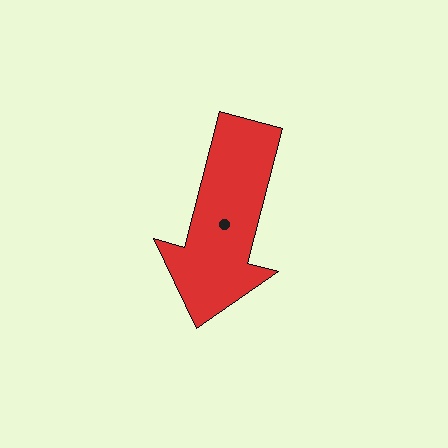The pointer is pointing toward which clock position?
Roughly 6 o'clock.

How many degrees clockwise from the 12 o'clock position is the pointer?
Approximately 195 degrees.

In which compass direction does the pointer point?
South.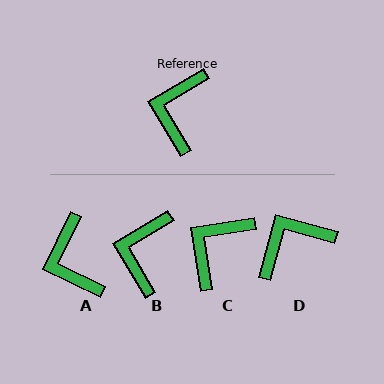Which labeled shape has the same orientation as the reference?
B.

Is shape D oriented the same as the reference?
No, it is off by about 46 degrees.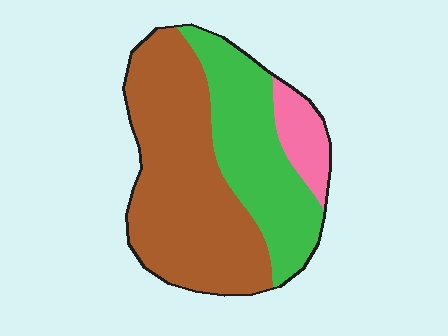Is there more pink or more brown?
Brown.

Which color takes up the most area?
Brown, at roughly 55%.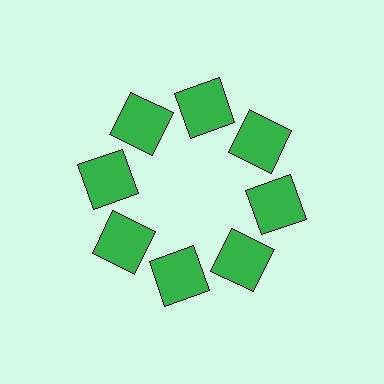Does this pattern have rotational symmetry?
Yes, this pattern has 8-fold rotational symmetry. It looks the same after rotating 45 degrees around the center.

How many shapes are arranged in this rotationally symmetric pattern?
There are 8 shapes, arranged in 8 groups of 1.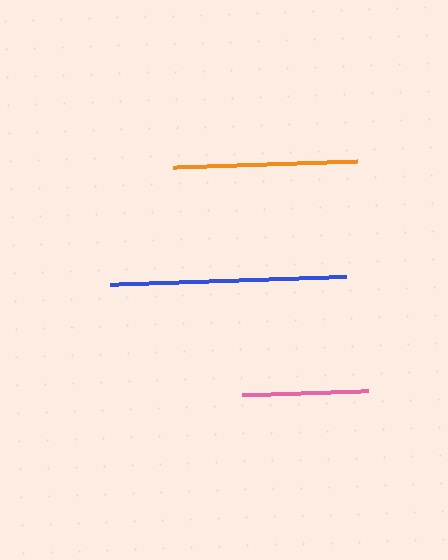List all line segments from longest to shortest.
From longest to shortest: blue, orange, pink.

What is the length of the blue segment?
The blue segment is approximately 237 pixels long.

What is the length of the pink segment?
The pink segment is approximately 126 pixels long.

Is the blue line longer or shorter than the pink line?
The blue line is longer than the pink line.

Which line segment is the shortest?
The pink line is the shortest at approximately 126 pixels.